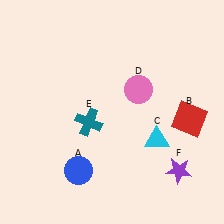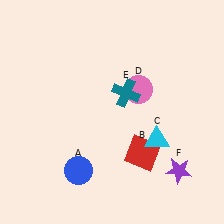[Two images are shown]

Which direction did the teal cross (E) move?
The teal cross (E) moved right.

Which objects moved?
The objects that moved are: the red square (B), the teal cross (E).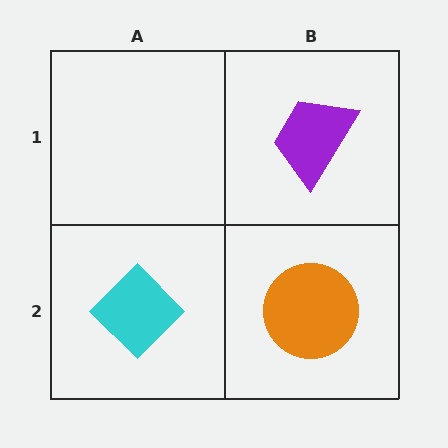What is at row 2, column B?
An orange circle.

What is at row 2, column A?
A cyan diamond.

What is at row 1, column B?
A purple trapezoid.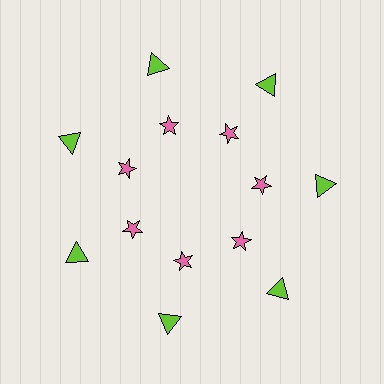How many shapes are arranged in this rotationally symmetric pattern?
There are 14 shapes, arranged in 7 groups of 2.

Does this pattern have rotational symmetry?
Yes, this pattern has 7-fold rotational symmetry. It looks the same after rotating 51 degrees around the center.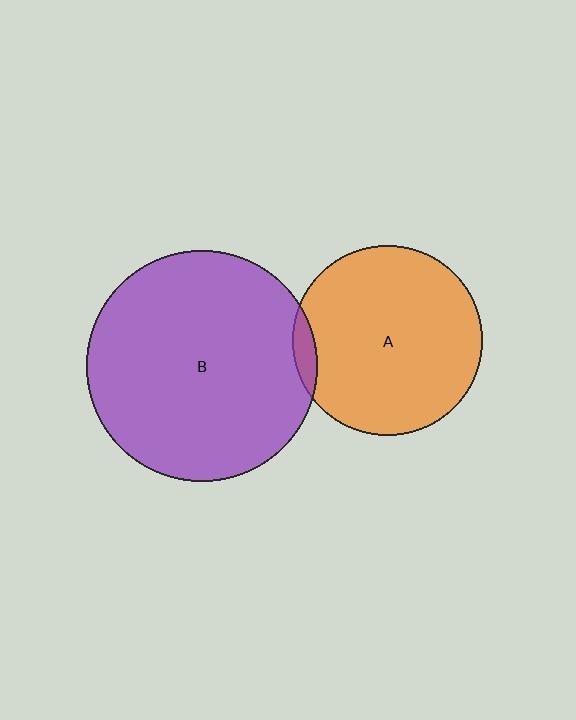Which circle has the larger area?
Circle B (purple).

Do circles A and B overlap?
Yes.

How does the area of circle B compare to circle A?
Approximately 1.5 times.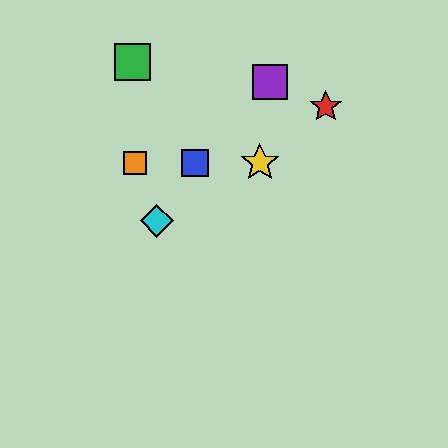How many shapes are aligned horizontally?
3 shapes (the blue square, the yellow star, the orange square) are aligned horizontally.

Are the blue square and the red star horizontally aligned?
No, the blue square is at y≈163 and the red star is at y≈107.